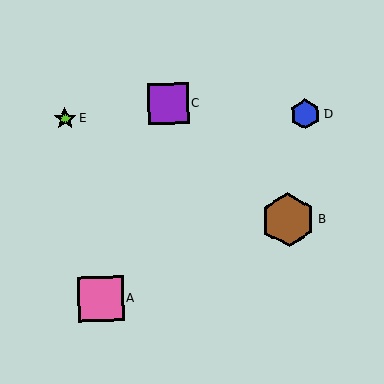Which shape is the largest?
The brown hexagon (labeled B) is the largest.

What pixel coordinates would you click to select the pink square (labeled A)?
Click at (101, 299) to select the pink square A.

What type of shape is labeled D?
Shape D is a blue hexagon.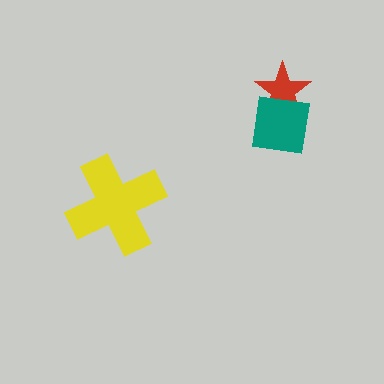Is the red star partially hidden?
Yes, it is partially covered by another shape.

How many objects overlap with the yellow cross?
0 objects overlap with the yellow cross.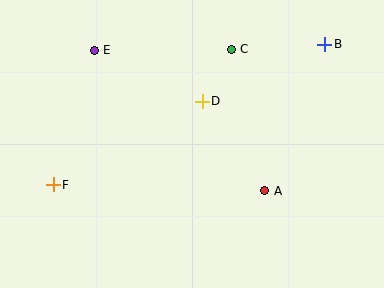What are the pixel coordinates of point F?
Point F is at (53, 185).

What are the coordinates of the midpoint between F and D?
The midpoint between F and D is at (128, 143).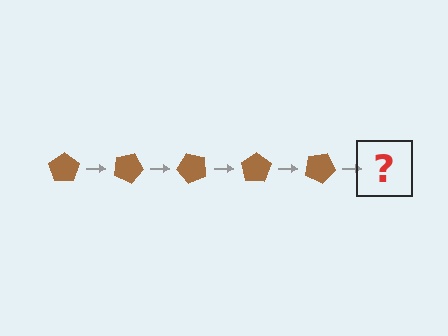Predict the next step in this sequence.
The next step is a brown pentagon rotated 125 degrees.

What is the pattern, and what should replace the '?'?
The pattern is that the pentagon rotates 25 degrees each step. The '?' should be a brown pentagon rotated 125 degrees.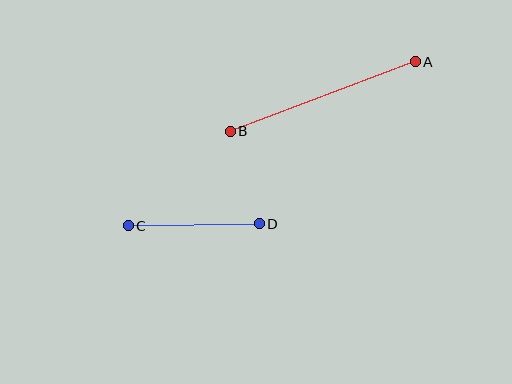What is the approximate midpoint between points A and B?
The midpoint is at approximately (323, 97) pixels.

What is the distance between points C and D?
The distance is approximately 131 pixels.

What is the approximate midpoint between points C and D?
The midpoint is at approximately (194, 225) pixels.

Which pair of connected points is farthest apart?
Points A and B are farthest apart.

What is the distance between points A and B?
The distance is approximately 198 pixels.